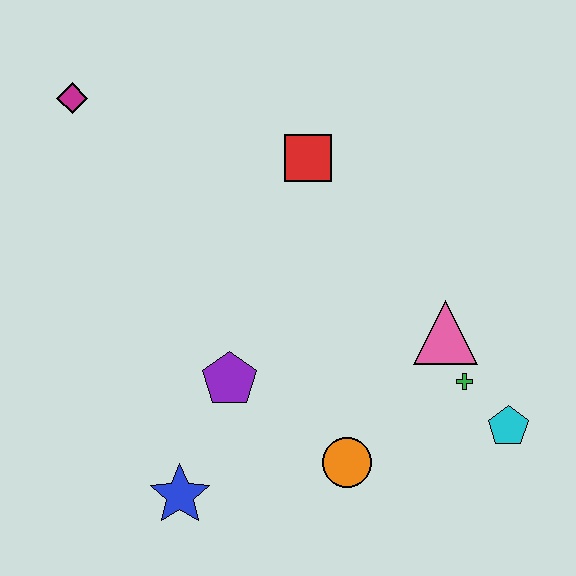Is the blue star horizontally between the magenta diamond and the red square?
Yes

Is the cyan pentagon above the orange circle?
Yes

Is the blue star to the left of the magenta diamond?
No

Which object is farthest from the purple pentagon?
The magenta diamond is farthest from the purple pentagon.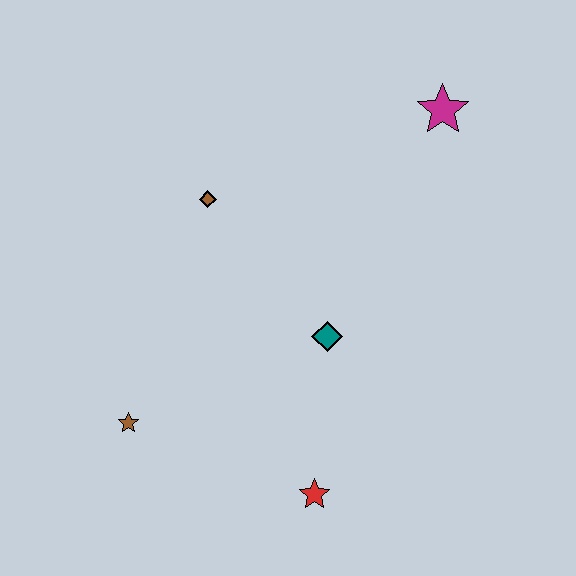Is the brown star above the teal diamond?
No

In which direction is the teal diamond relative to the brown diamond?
The teal diamond is below the brown diamond.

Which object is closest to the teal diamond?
The red star is closest to the teal diamond.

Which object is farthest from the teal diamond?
The magenta star is farthest from the teal diamond.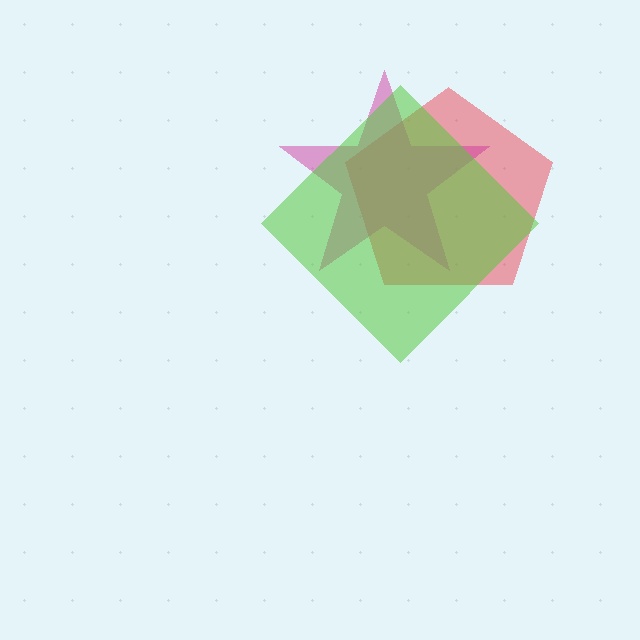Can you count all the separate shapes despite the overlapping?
Yes, there are 3 separate shapes.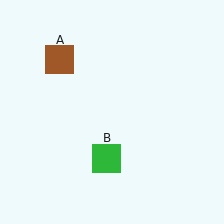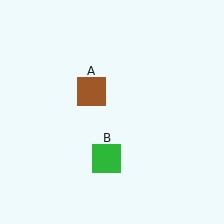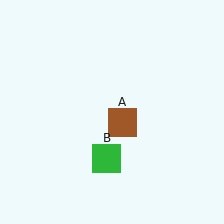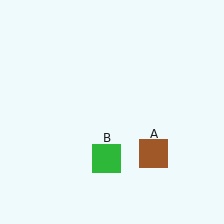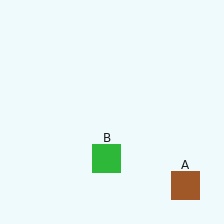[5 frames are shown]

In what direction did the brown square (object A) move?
The brown square (object A) moved down and to the right.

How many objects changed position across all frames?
1 object changed position: brown square (object A).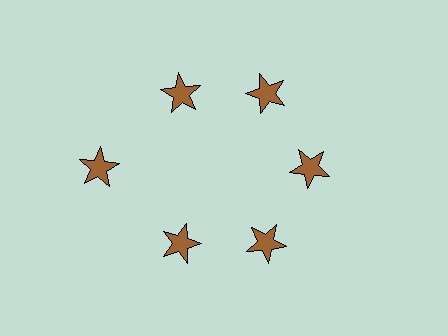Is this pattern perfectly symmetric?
No. The 6 brown stars are arranged in a ring, but one element near the 9 o'clock position is pushed outward from the center, breaking the 6-fold rotational symmetry.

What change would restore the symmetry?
The symmetry would be restored by moving it inward, back onto the ring so that all 6 stars sit at equal angles and equal distance from the center.